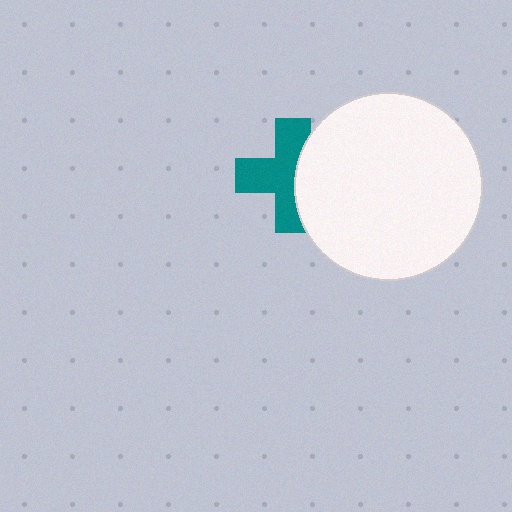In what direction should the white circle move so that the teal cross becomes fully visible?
The white circle should move right. That is the shortest direction to clear the overlap and leave the teal cross fully visible.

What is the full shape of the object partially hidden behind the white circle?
The partially hidden object is a teal cross.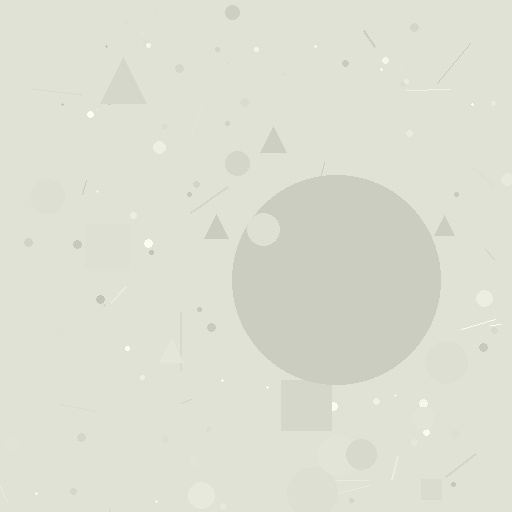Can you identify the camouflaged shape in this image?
The camouflaged shape is a circle.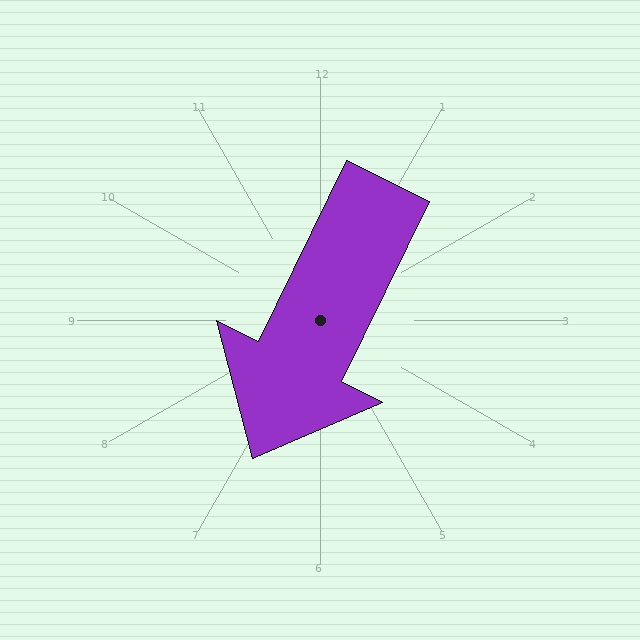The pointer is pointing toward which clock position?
Roughly 7 o'clock.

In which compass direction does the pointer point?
Southwest.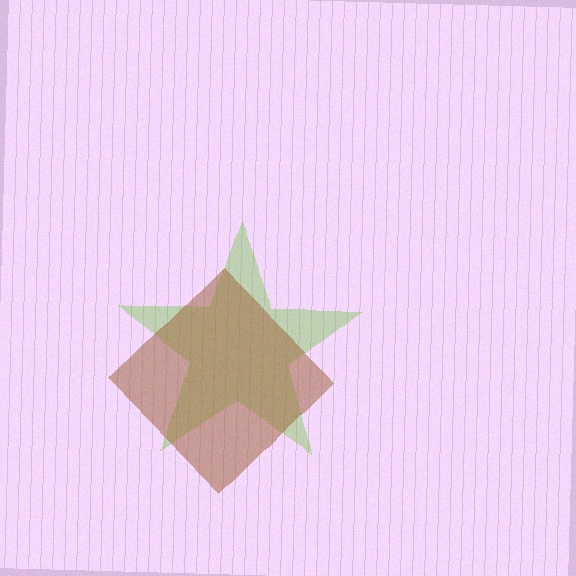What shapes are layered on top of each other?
The layered shapes are: a lime star, a brown diamond.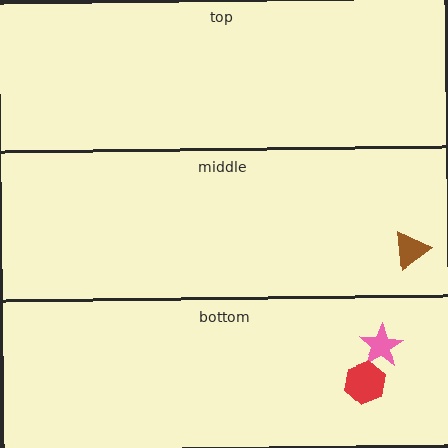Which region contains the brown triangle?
The middle region.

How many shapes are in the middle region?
1.